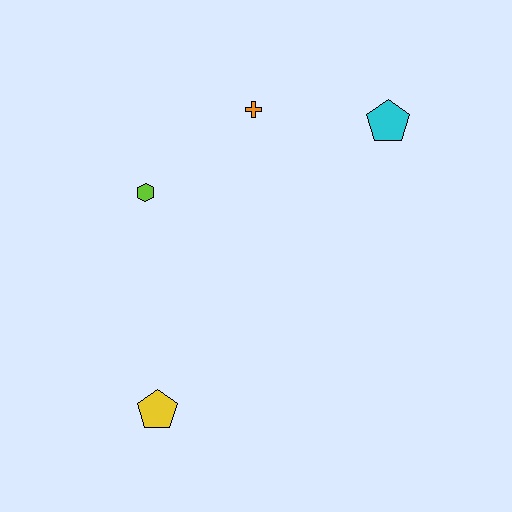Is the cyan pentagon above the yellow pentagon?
Yes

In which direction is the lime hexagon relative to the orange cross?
The lime hexagon is to the left of the orange cross.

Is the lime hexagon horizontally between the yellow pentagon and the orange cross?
No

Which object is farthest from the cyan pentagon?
The yellow pentagon is farthest from the cyan pentagon.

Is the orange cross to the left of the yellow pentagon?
No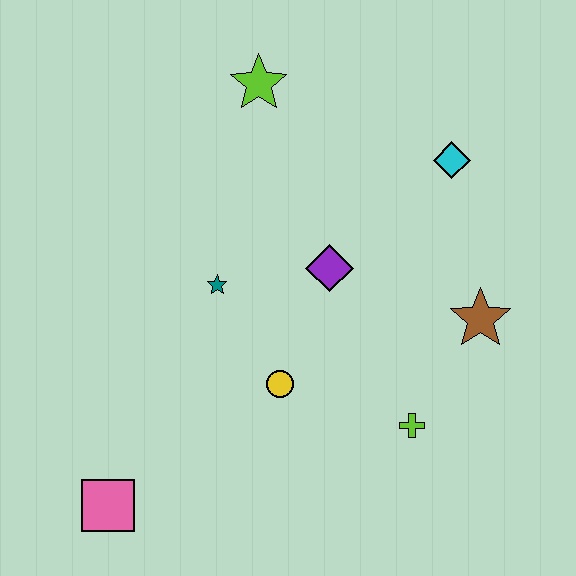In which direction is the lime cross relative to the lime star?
The lime cross is below the lime star.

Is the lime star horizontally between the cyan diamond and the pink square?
Yes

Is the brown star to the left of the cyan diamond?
No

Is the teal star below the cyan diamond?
Yes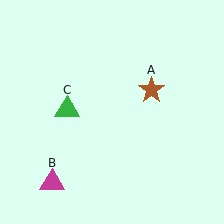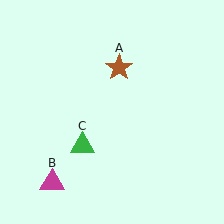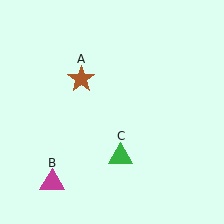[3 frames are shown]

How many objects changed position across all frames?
2 objects changed position: brown star (object A), green triangle (object C).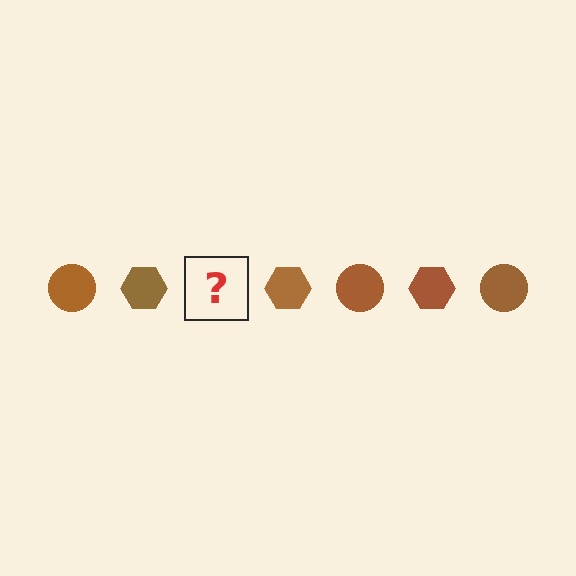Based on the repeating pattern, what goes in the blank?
The blank should be a brown circle.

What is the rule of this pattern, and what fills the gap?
The rule is that the pattern cycles through circle, hexagon shapes in brown. The gap should be filled with a brown circle.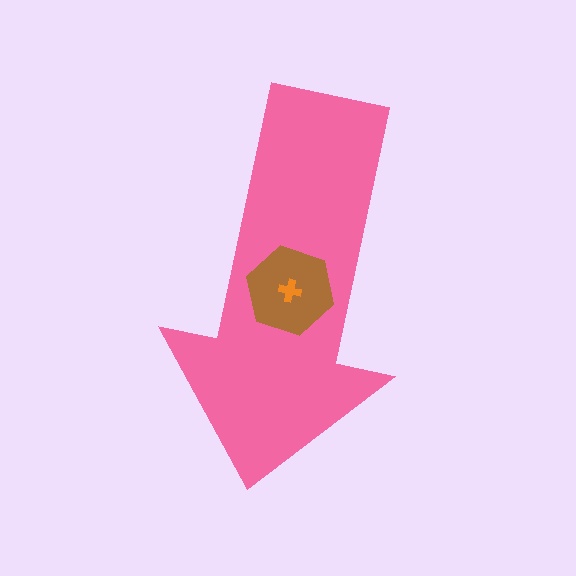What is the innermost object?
The orange cross.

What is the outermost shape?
The pink arrow.